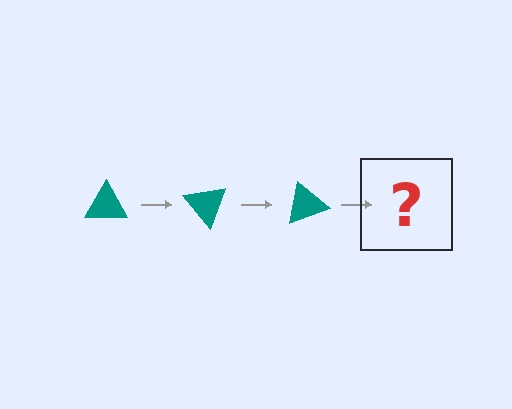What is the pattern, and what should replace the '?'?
The pattern is that the triangle rotates 50 degrees each step. The '?' should be a teal triangle rotated 150 degrees.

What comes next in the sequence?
The next element should be a teal triangle rotated 150 degrees.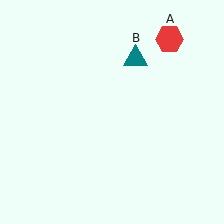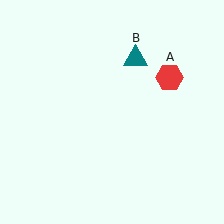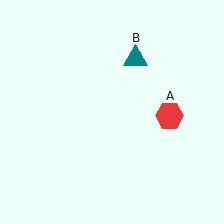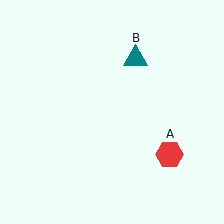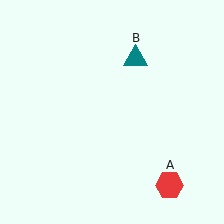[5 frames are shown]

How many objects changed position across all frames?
1 object changed position: red hexagon (object A).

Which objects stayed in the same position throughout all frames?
Teal triangle (object B) remained stationary.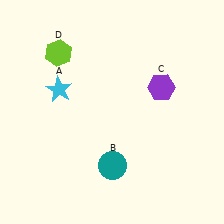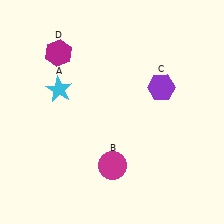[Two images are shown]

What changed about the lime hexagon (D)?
In Image 1, D is lime. In Image 2, it changed to magenta.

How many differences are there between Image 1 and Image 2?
There are 2 differences between the two images.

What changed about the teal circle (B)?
In Image 1, B is teal. In Image 2, it changed to magenta.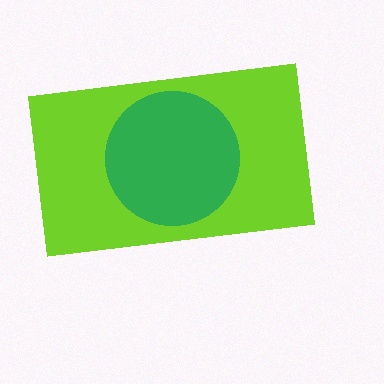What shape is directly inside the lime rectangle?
The green circle.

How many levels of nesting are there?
2.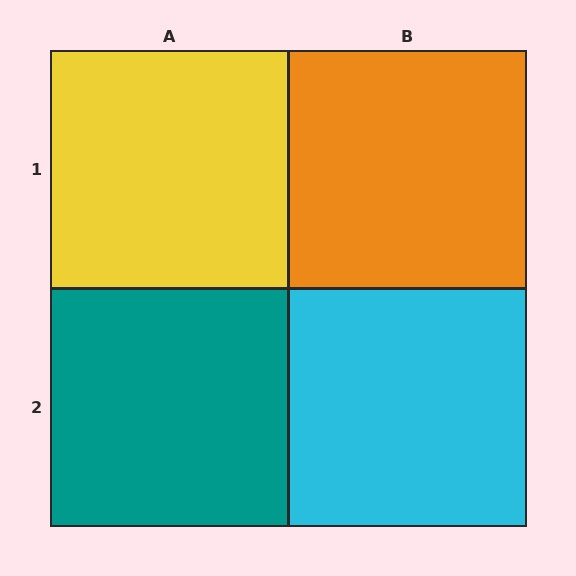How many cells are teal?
1 cell is teal.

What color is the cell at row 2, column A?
Teal.